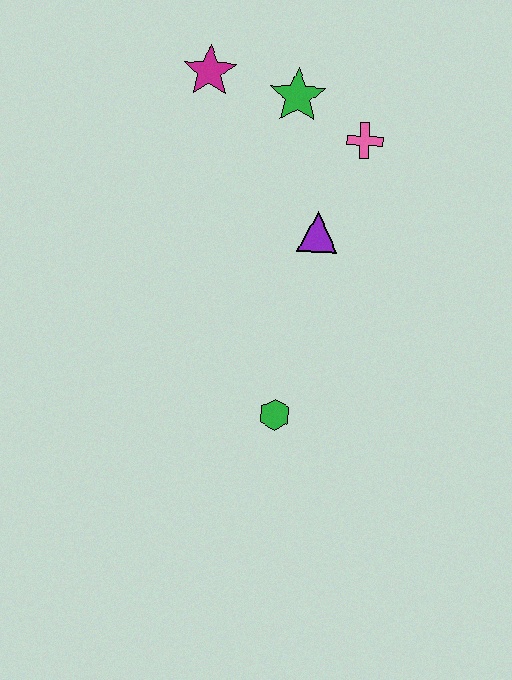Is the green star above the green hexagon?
Yes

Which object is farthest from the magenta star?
The green hexagon is farthest from the magenta star.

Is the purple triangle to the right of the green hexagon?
Yes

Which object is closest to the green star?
The pink cross is closest to the green star.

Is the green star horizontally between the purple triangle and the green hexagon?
Yes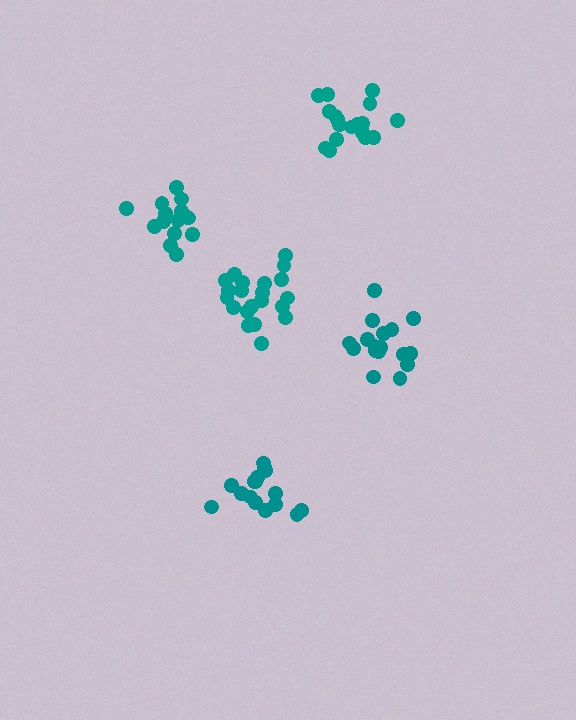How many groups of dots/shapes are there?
There are 5 groups.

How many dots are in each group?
Group 1: 16 dots, Group 2: 16 dots, Group 3: 17 dots, Group 4: 18 dots, Group 5: 21 dots (88 total).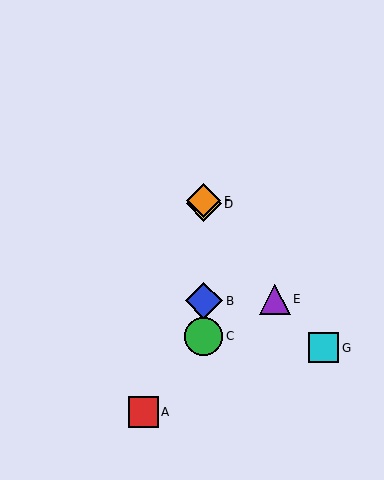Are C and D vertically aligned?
Yes, both are at x≈204.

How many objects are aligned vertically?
4 objects (B, C, D, F) are aligned vertically.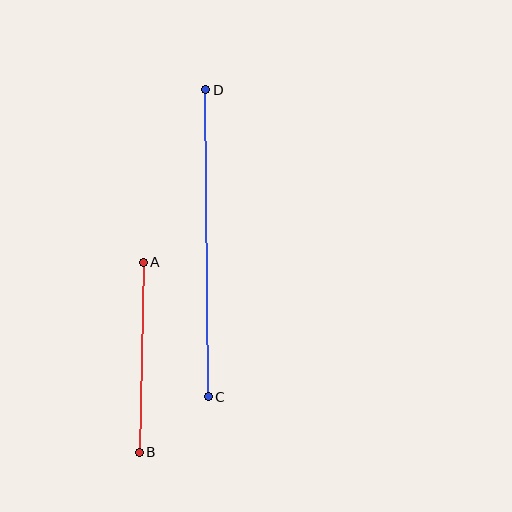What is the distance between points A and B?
The distance is approximately 190 pixels.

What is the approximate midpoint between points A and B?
The midpoint is at approximately (141, 357) pixels.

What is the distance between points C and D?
The distance is approximately 307 pixels.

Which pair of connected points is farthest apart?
Points C and D are farthest apart.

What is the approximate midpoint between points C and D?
The midpoint is at approximately (207, 243) pixels.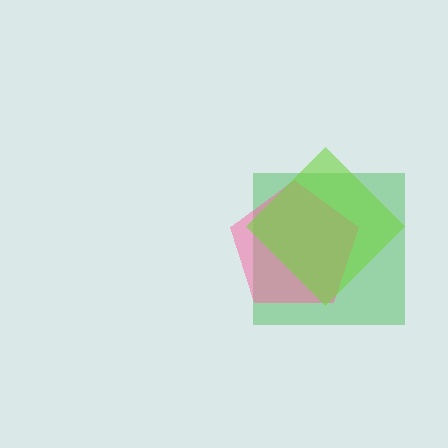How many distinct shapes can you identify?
There are 3 distinct shapes: a green square, a pink pentagon, a lime diamond.